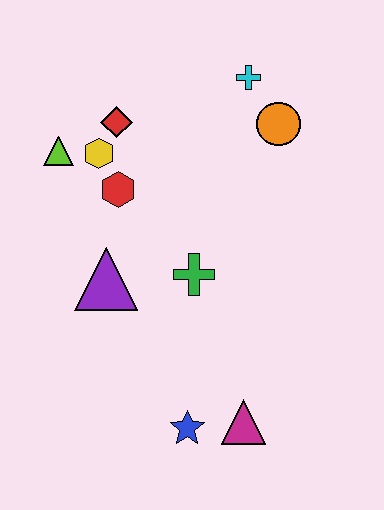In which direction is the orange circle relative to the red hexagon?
The orange circle is to the right of the red hexagon.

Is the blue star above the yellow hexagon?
No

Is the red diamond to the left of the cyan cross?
Yes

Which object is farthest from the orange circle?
The blue star is farthest from the orange circle.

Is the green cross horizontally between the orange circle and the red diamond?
Yes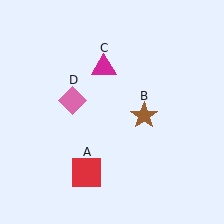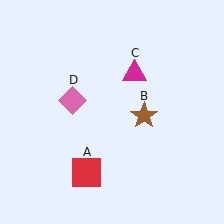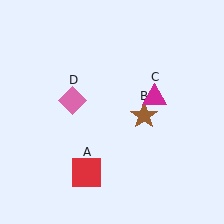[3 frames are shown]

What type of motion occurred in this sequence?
The magenta triangle (object C) rotated clockwise around the center of the scene.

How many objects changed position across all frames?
1 object changed position: magenta triangle (object C).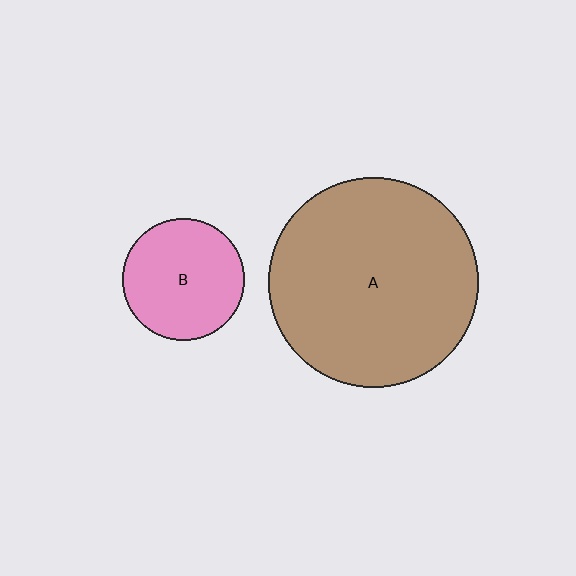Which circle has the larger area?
Circle A (brown).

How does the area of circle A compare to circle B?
Approximately 3.0 times.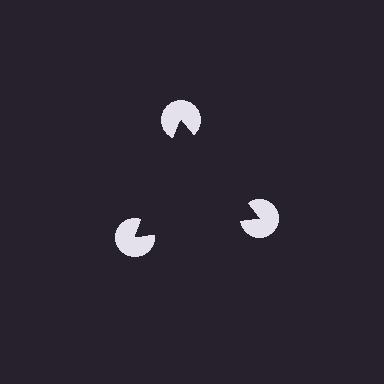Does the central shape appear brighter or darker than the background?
It typically appears slightly darker than the background, even though no actual brightness change is drawn.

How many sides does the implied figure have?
3 sides.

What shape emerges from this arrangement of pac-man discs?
An illusory triangle — its edges are inferred from the aligned wedge cuts in the pac-man discs, not physically drawn.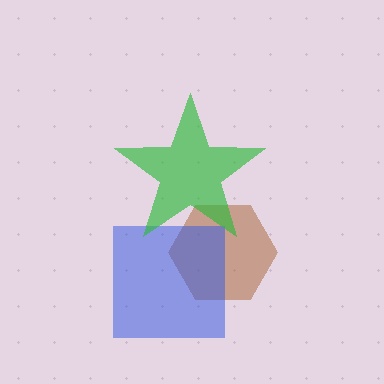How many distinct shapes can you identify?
There are 3 distinct shapes: a brown hexagon, a blue square, a green star.